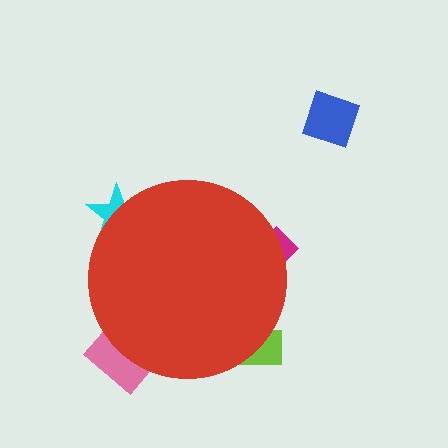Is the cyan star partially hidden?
Yes, the cyan star is partially hidden behind the red circle.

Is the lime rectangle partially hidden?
Yes, the lime rectangle is partially hidden behind the red circle.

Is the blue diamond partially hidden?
No, the blue diamond is fully visible.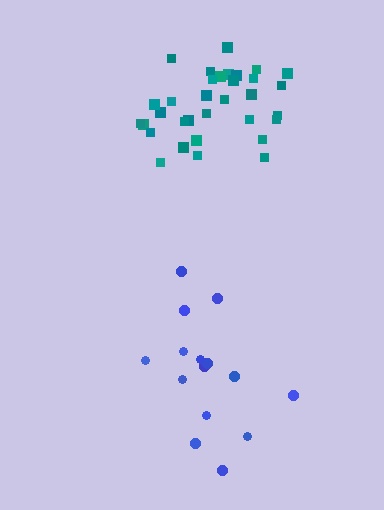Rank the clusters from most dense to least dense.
teal, blue.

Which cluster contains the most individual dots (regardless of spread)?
Teal (33).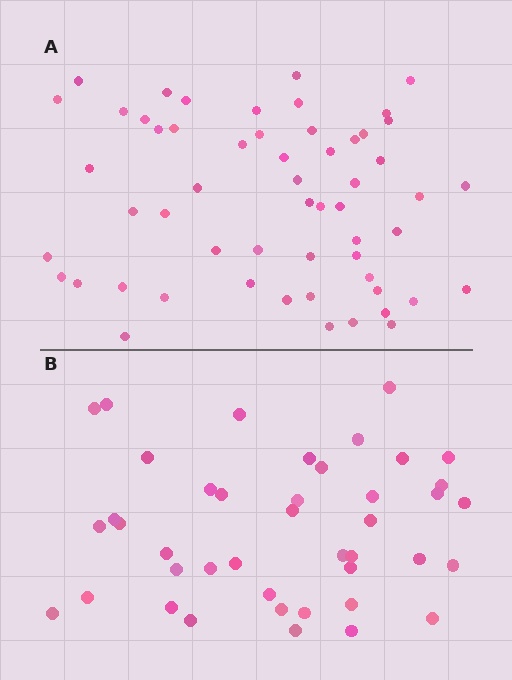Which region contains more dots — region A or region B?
Region A (the top region) has more dots.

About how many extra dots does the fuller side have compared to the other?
Region A has approximately 15 more dots than region B.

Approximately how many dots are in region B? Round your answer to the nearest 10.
About 40 dots. (The exact count is 42, which rounds to 40.)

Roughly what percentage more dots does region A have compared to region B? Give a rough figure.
About 35% more.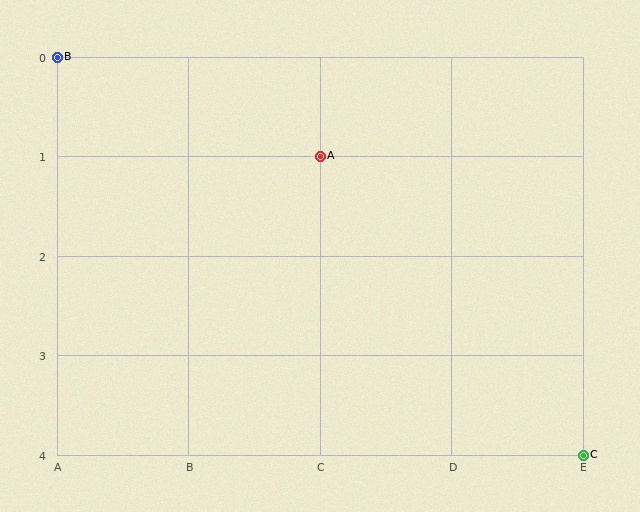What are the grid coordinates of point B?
Point B is at grid coordinates (A, 0).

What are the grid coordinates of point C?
Point C is at grid coordinates (E, 4).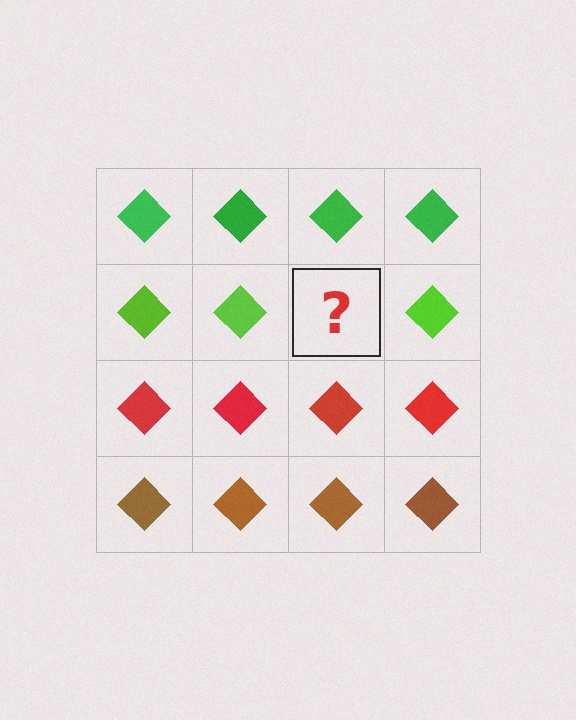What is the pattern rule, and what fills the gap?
The rule is that each row has a consistent color. The gap should be filled with a lime diamond.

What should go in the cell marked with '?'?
The missing cell should contain a lime diamond.